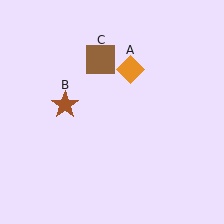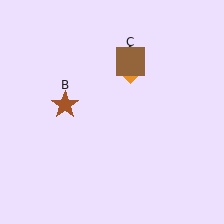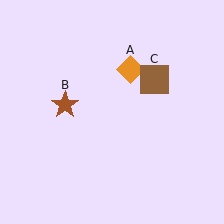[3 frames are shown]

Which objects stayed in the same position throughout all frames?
Orange diamond (object A) and brown star (object B) remained stationary.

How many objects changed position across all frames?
1 object changed position: brown square (object C).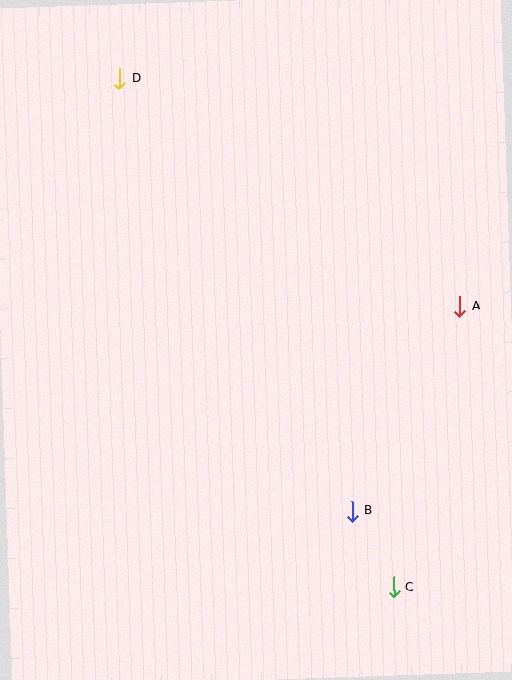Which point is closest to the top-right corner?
Point A is closest to the top-right corner.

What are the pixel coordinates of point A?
Point A is at (459, 307).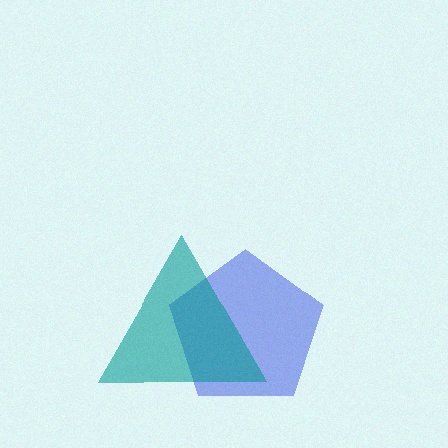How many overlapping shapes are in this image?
There are 2 overlapping shapes in the image.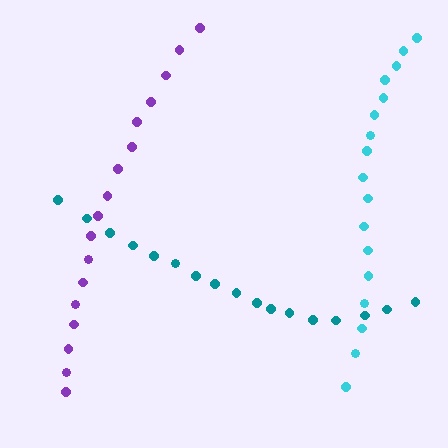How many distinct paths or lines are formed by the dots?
There are 3 distinct paths.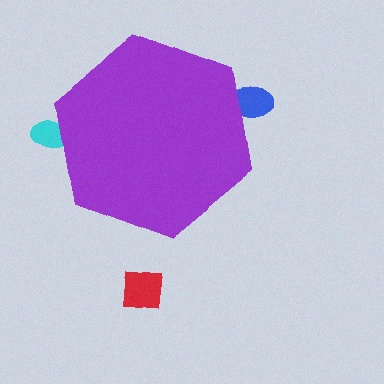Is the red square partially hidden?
No, the red square is fully visible.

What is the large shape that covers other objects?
A purple hexagon.